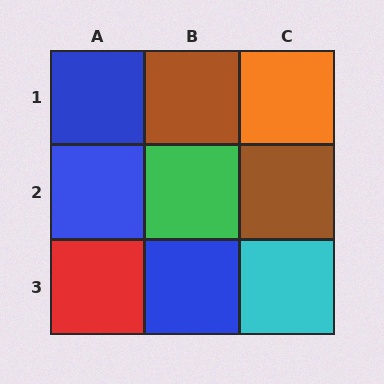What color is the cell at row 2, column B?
Green.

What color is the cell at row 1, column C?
Orange.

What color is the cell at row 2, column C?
Brown.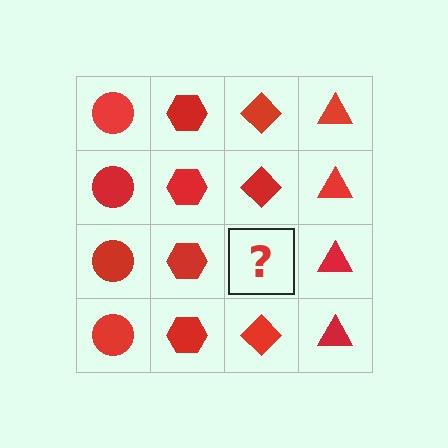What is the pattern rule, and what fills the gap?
The rule is that each column has a consistent shape. The gap should be filled with a red diamond.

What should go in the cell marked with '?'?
The missing cell should contain a red diamond.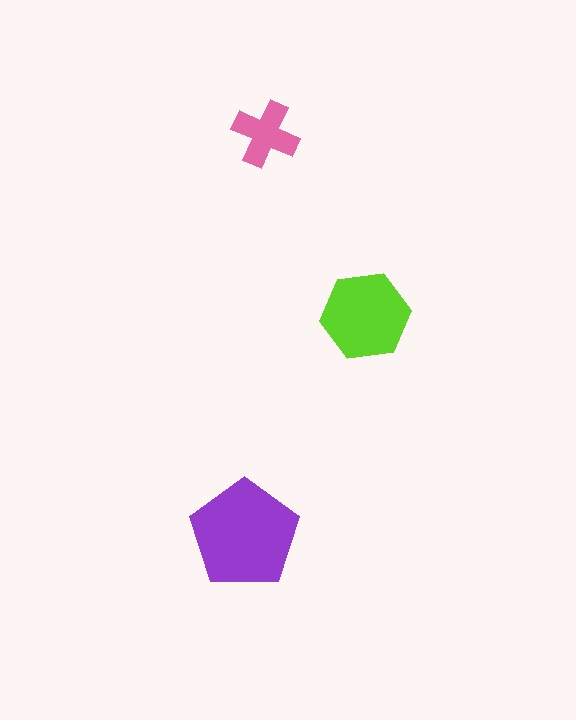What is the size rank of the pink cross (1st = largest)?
3rd.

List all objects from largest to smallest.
The purple pentagon, the lime hexagon, the pink cross.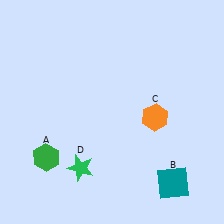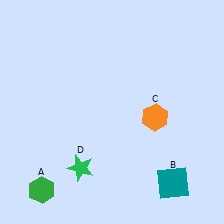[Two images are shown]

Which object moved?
The green hexagon (A) moved down.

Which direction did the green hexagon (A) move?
The green hexagon (A) moved down.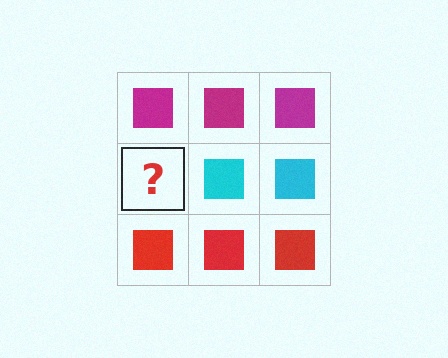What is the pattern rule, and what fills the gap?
The rule is that each row has a consistent color. The gap should be filled with a cyan square.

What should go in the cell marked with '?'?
The missing cell should contain a cyan square.